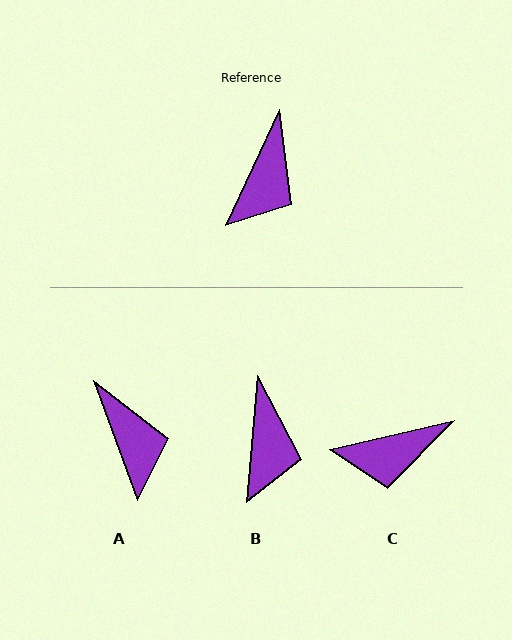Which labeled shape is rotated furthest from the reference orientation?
C, about 52 degrees away.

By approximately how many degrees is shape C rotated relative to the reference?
Approximately 52 degrees clockwise.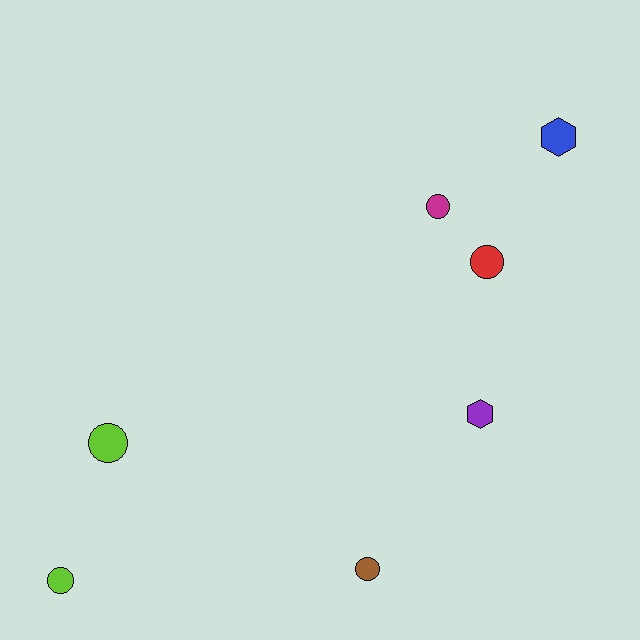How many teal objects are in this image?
There are no teal objects.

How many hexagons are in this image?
There are 2 hexagons.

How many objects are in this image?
There are 7 objects.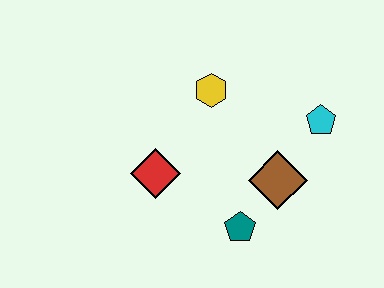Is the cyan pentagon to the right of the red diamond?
Yes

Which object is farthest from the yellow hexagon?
The teal pentagon is farthest from the yellow hexagon.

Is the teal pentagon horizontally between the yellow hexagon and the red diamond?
No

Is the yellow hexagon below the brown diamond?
No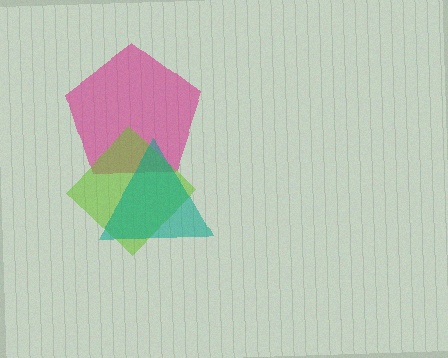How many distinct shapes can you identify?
There are 3 distinct shapes: a magenta pentagon, a lime diamond, a teal triangle.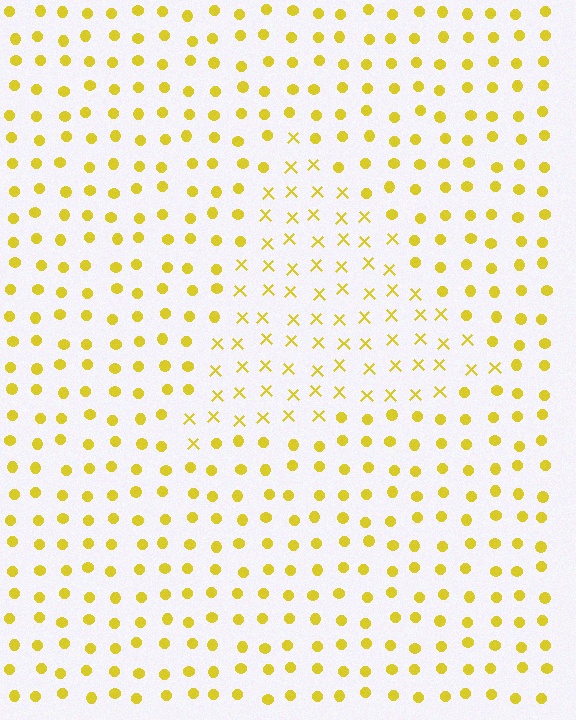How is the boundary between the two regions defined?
The boundary is defined by a change in element shape: X marks inside vs. circles outside. All elements share the same color and spacing.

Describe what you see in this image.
The image is filled with small yellow elements arranged in a uniform grid. A triangle-shaped region contains X marks, while the surrounding area contains circles. The boundary is defined purely by the change in element shape.